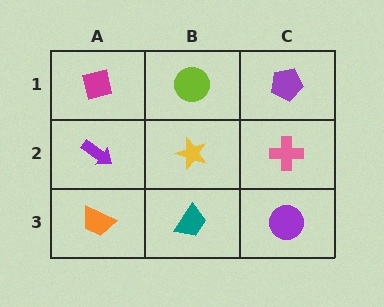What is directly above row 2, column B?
A lime circle.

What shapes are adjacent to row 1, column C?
A pink cross (row 2, column C), a lime circle (row 1, column B).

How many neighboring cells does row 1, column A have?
2.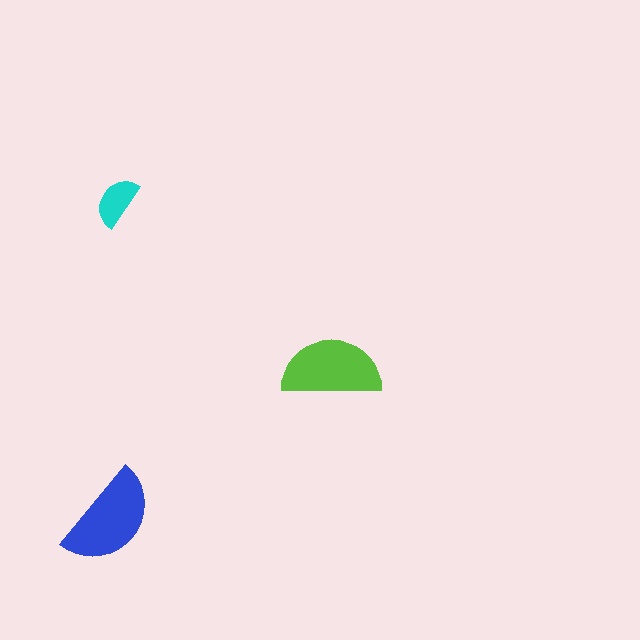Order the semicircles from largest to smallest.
the blue one, the lime one, the cyan one.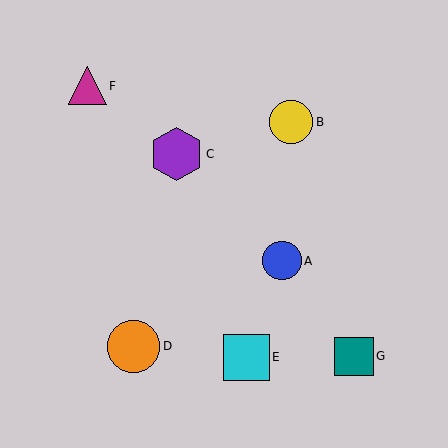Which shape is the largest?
The purple hexagon (labeled C) is the largest.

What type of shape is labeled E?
Shape E is a cyan square.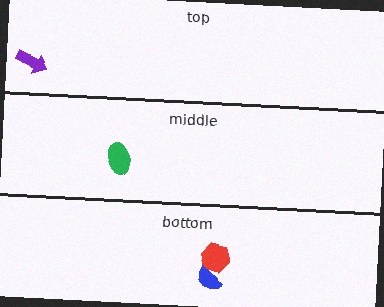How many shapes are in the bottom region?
2.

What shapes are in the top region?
The purple arrow.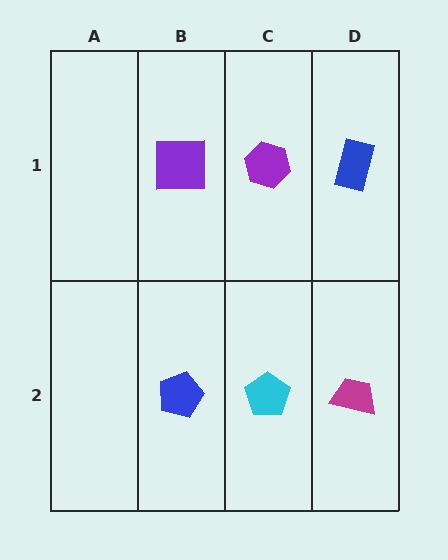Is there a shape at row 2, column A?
No, that cell is empty.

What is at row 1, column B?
A purple square.